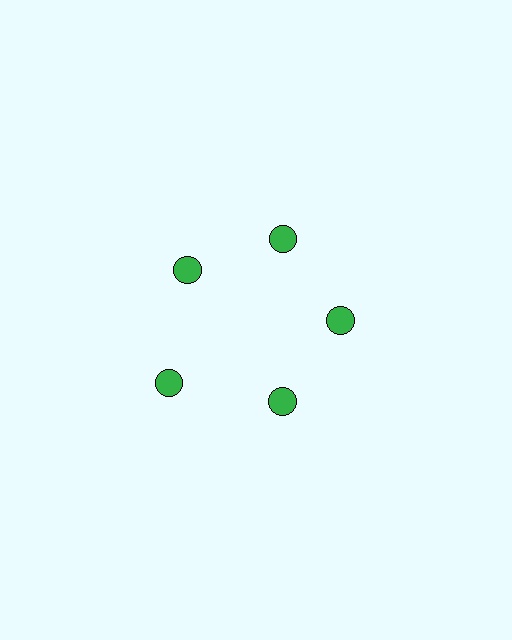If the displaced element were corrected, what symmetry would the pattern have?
It would have 5-fold rotational symmetry — the pattern would map onto itself every 72 degrees.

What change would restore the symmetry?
The symmetry would be restored by moving it inward, back onto the ring so that all 5 circles sit at equal angles and equal distance from the center.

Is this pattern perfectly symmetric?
No. The 5 green circles are arranged in a ring, but one element near the 8 o'clock position is pushed outward from the center, breaking the 5-fold rotational symmetry.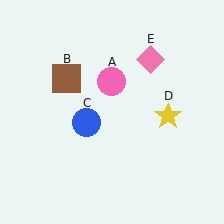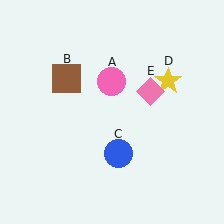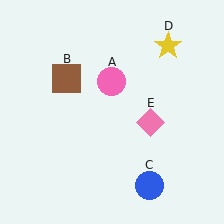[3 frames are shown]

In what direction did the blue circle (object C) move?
The blue circle (object C) moved down and to the right.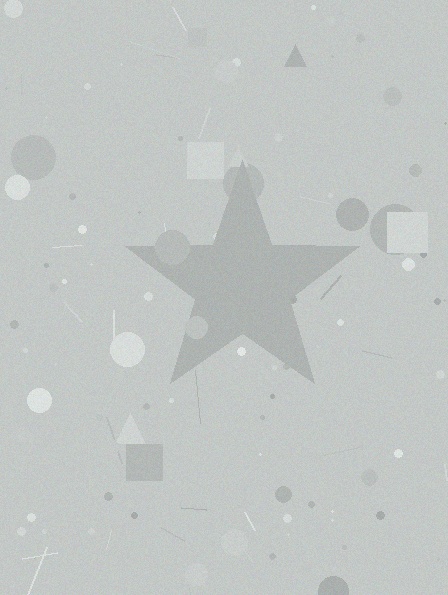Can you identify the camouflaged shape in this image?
The camouflaged shape is a star.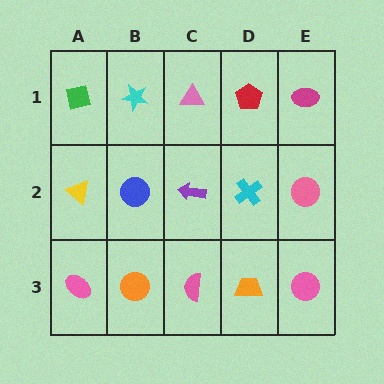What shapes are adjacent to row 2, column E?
A magenta ellipse (row 1, column E), a pink circle (row 3, column E), a cyan cross (row 2, column D).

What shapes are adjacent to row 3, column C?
A purple arrow (row 2, column C), an orange circle (row 3, column B), an orange trapezoid (row 3, column D).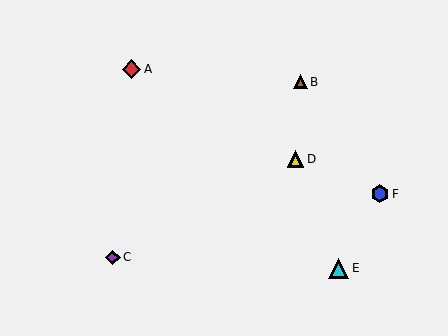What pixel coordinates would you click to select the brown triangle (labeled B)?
Click at (300, 82) to select the brown triangle B.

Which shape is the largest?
The cyan triangle (labeled E) is the largest.